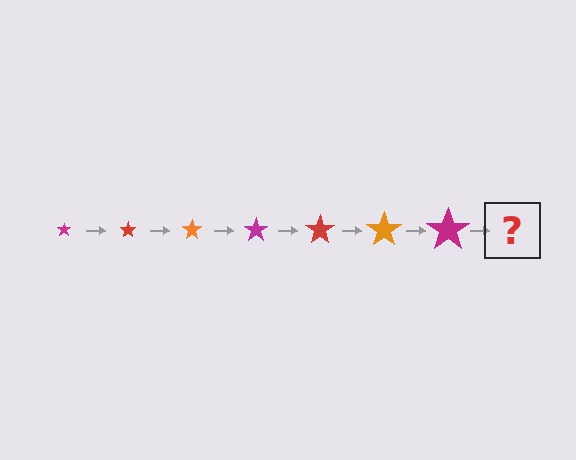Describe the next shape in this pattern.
It should be a red star, larger than the previous one.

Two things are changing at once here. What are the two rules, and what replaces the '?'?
The two rules are that the star grows larger each step and the color cycles through magenta, red, and orange. The '?' should be a red star, larger than the previous one.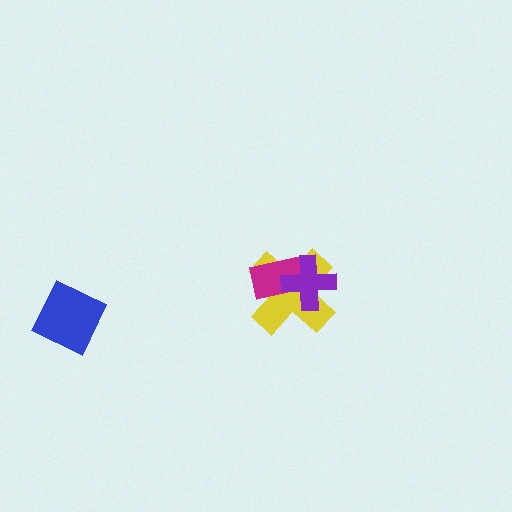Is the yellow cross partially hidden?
Yes, it is partially covered by another shape.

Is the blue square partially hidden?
No, no other shape covers it.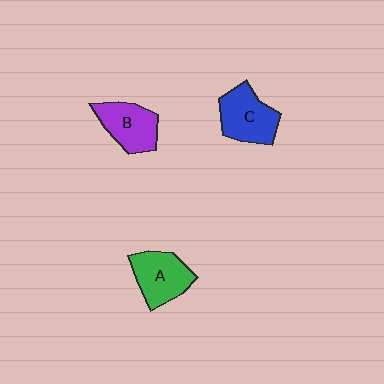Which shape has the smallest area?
Shape B (purple).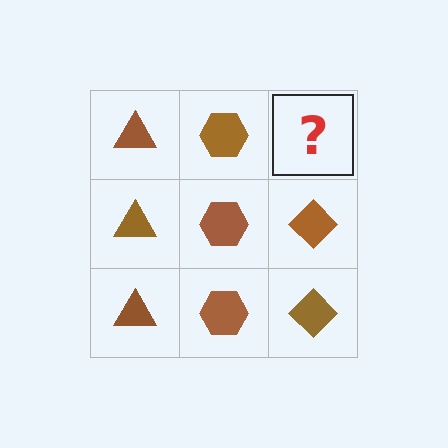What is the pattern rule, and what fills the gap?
The rule is that each column has a consistent shape. The gap should be filled with a brown diamond.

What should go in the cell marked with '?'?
The missing cell should contain a brown diamond.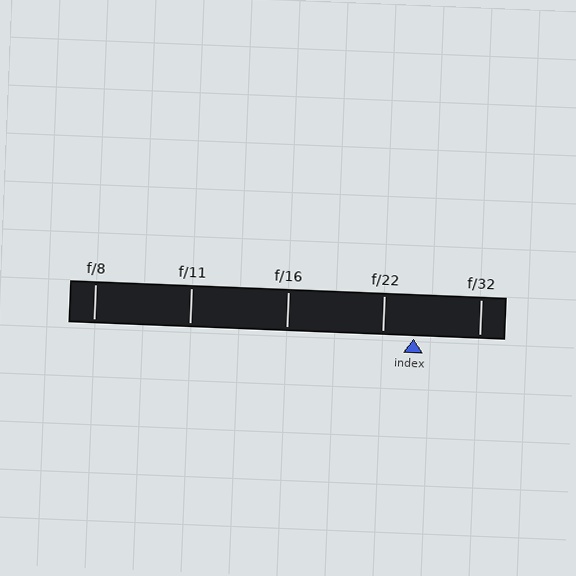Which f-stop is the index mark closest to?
The index mark is closest to f/22.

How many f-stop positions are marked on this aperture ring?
There are 5 f-stop positions marked.